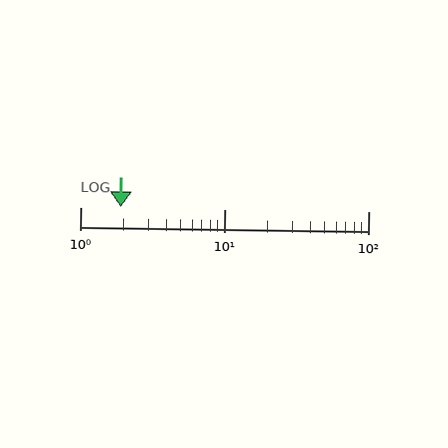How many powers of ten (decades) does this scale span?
The scale spans 2 decades, from 1 to 100.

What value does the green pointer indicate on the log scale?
The pointer indicates approximately 1.9.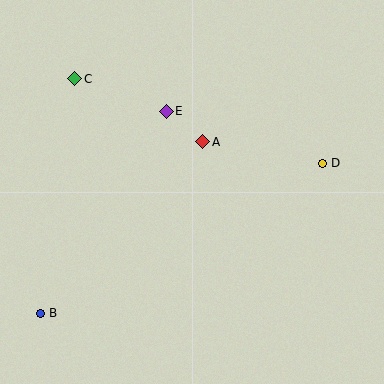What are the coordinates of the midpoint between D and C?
The midpoint between D and C is at (199, 121).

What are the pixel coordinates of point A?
Point A is at (203, 142).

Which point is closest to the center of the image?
Point A at (203, 142) is closest to the center.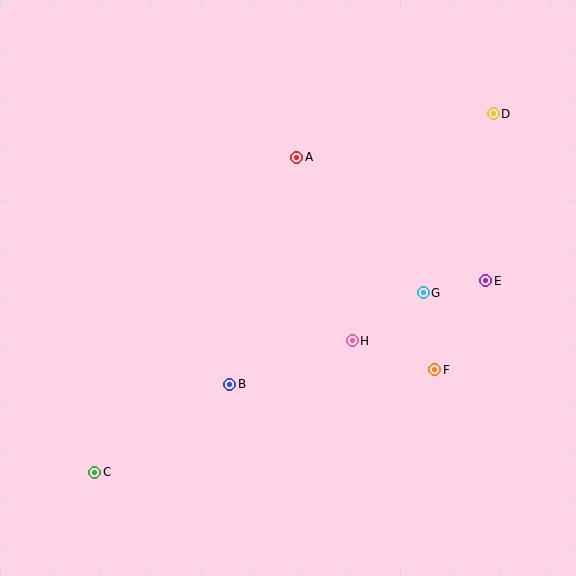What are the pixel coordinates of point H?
Point H is at (352, 341).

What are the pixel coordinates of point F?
Point F is at (435, 370).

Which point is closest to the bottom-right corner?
Point F is closest to the bottom-right corner.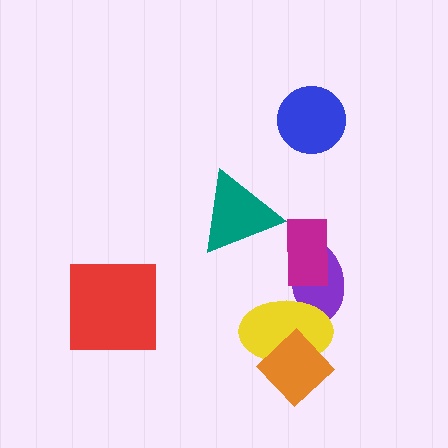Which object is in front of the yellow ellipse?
The orange diamond is in front of the yellow ellipse.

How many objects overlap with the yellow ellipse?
2 objects overlap with the yellow ellipse.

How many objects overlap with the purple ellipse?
2 objects overlap with the purple ellipse.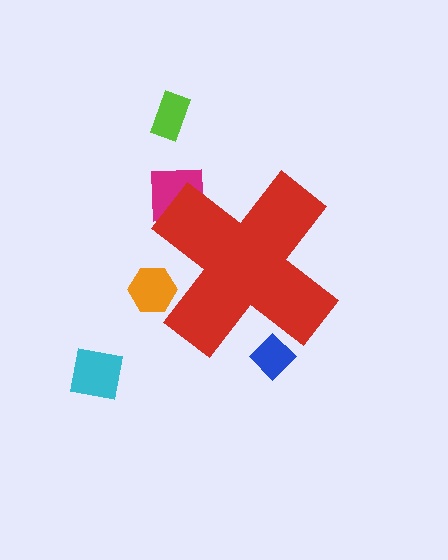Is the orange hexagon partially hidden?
Yes, the orange hexagon is partially hidden behind the red cross.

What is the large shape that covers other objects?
A red cross.